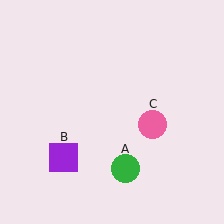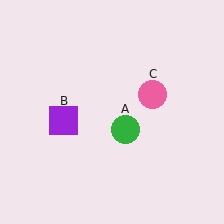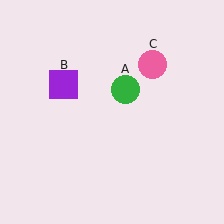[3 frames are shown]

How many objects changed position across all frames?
3 objects changed position: green circle (object A), purple square (object B), pink circle (object C).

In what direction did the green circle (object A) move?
The green circle (object A) moved up.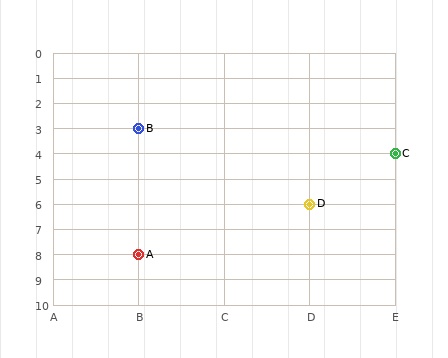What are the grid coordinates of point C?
Point C is at grid coordinates (E, 4).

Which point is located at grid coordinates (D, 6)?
Point D is at (D, 6).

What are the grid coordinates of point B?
Point B is at grid coordinates (B, 3).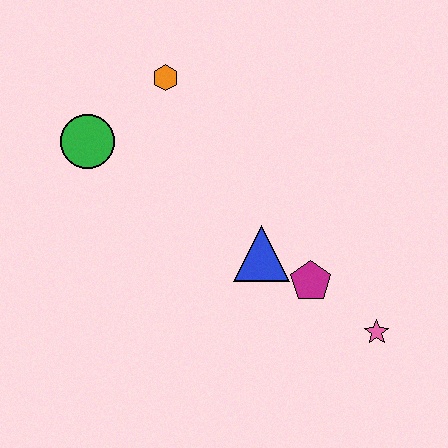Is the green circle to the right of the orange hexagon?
No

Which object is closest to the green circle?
The orange hexagon is closest to the green circle.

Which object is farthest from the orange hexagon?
The pink star is farthest from the orange hexagon.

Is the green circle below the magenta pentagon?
No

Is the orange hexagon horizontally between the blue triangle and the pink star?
No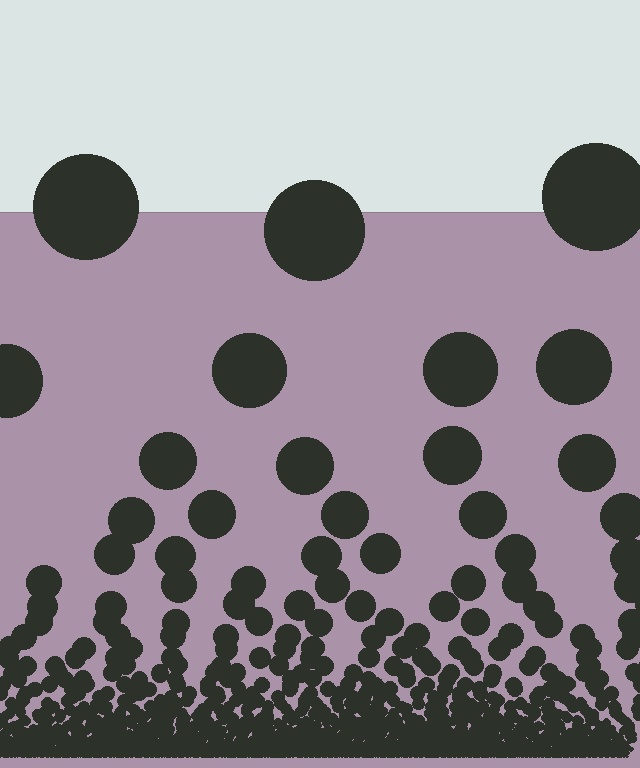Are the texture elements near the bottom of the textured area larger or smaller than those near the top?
Smaller. The gradient is inverted — elements near the bottom are smaller and denser.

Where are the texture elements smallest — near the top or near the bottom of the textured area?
Near the bottom.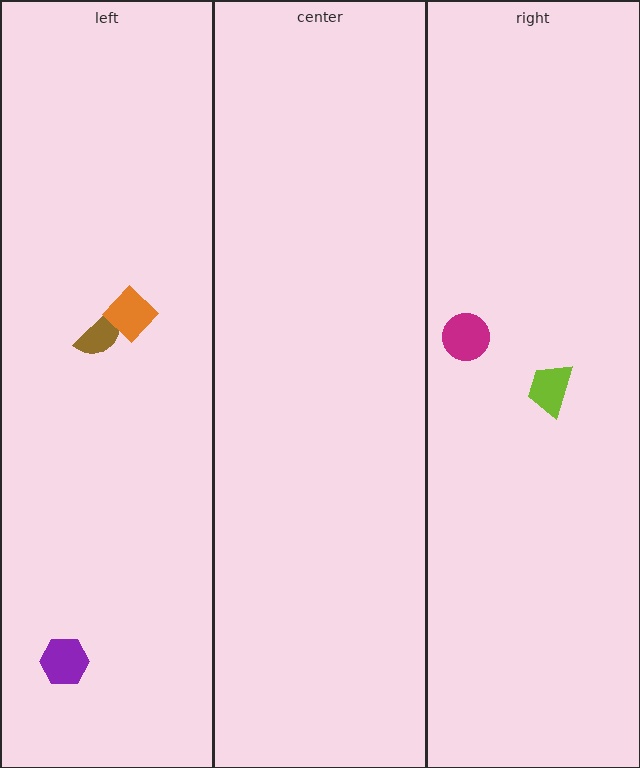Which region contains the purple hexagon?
The left region.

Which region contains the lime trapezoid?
The right region.